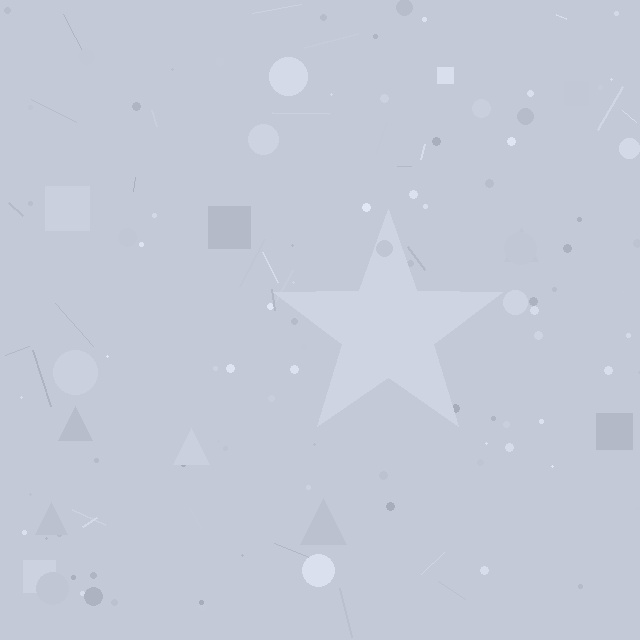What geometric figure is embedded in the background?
A star is embedded in the background.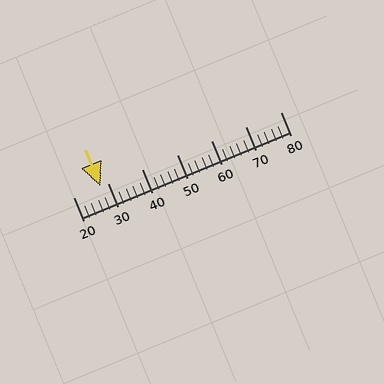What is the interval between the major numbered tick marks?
The major tick marks are spaced 10 units apart.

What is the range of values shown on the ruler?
The ruler shows values from 20 to 80.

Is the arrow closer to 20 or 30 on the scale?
The arrow is closer to 30.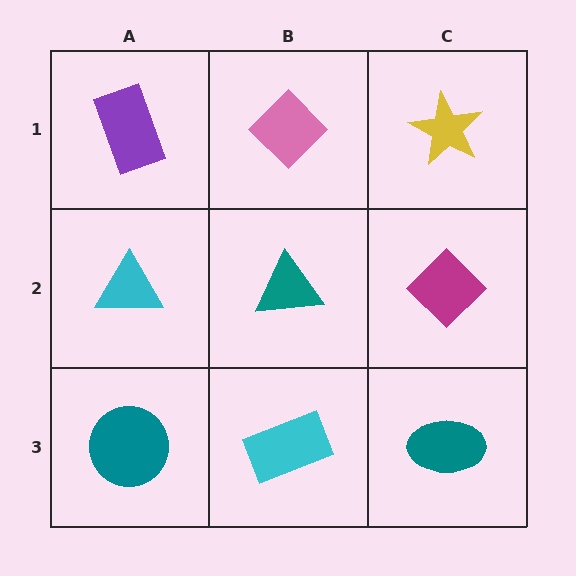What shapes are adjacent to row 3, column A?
A cyan triangle (row 2, column A), a cyan rectangle (row 3, column B).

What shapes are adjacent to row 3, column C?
A magenta diamond (row 2, column C), a cyan rectangle (row 3, column B).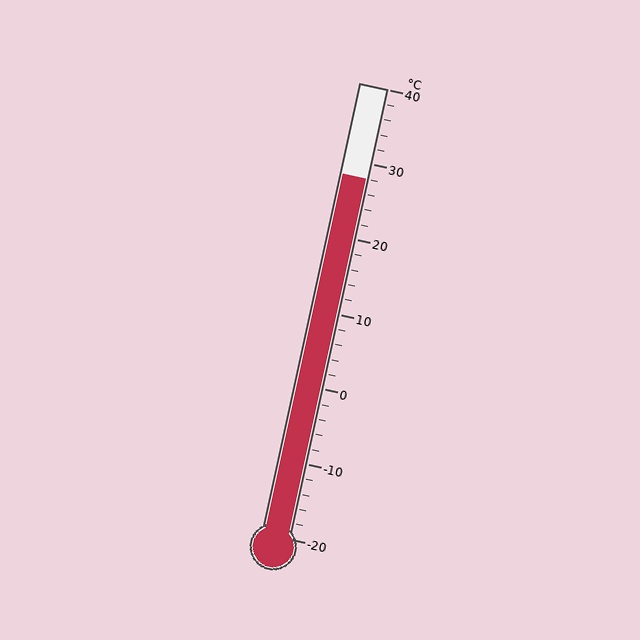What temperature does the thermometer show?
The thermometer shows approximately 28°C.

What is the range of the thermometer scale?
The thermometer scale ranges from -20°C to 40°C.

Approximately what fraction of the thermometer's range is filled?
The thermometer is filled to approximately 80% of its range.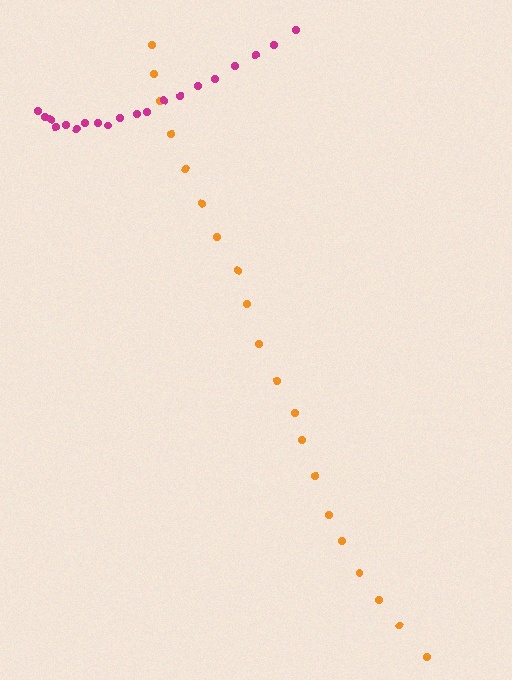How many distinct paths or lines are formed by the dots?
There are 2 distinct paths.